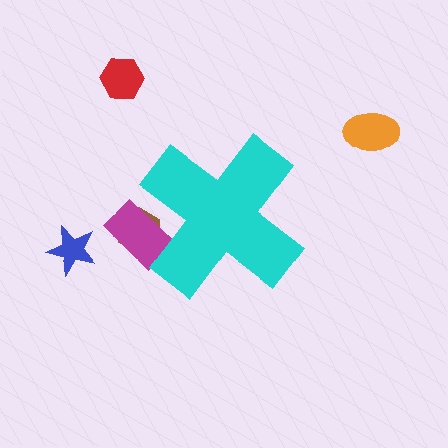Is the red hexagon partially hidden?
No, the red hexagon is fully visible.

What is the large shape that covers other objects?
A cyan cross.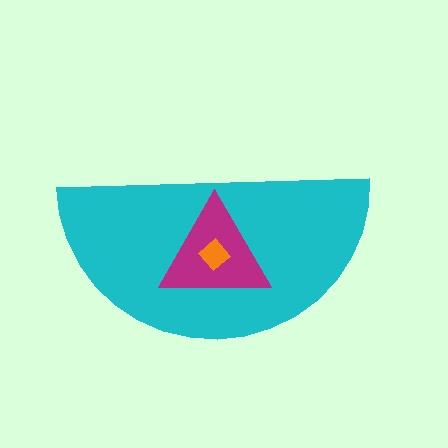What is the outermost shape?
The cyan semicircle.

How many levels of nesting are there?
3.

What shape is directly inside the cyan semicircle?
The magenta triangle.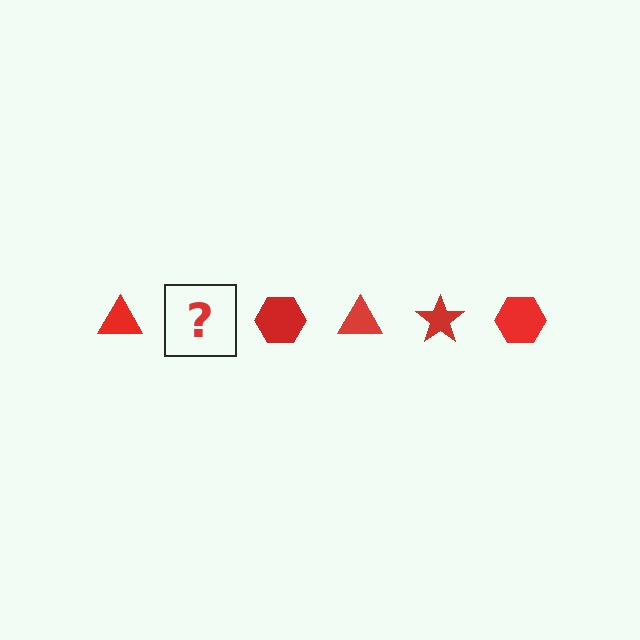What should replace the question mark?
The question mark should be replaced with a red star.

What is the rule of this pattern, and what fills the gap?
The rule is that the pattern cycles through triangle, star, hexagon shapes in red. The gap should be filled with a red star.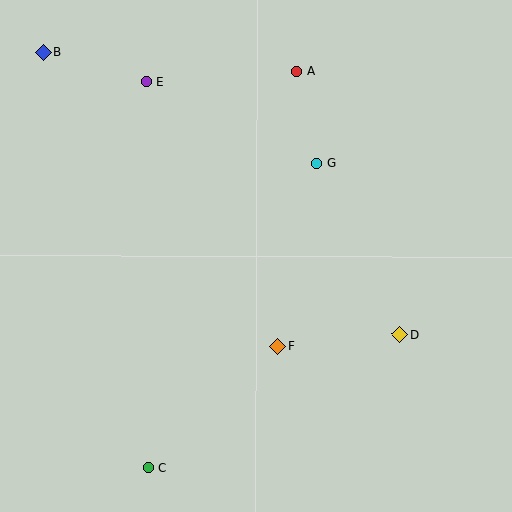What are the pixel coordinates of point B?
Point B is at (43, 53).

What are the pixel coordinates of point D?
Point D is at (399, 334).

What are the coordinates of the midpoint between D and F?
The midpoint between D and F is at (338, 340).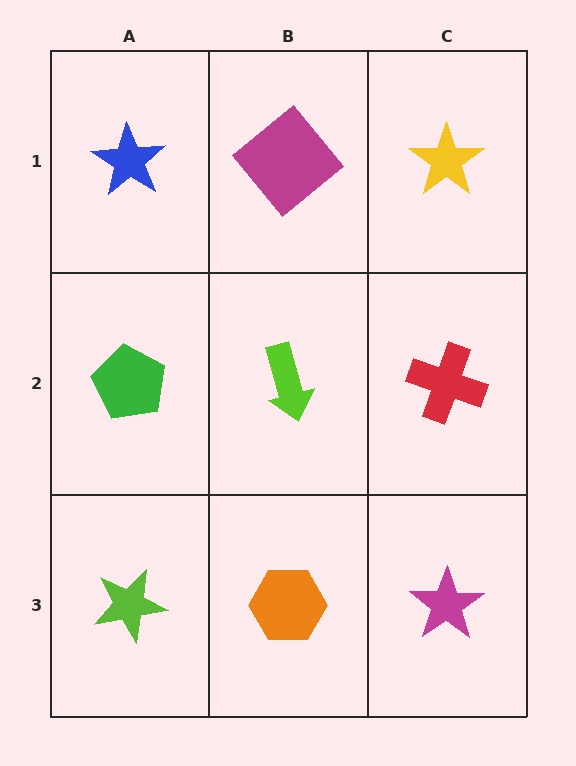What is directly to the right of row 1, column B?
A yellow star.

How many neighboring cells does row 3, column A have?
2.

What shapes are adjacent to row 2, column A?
A blue star (row 1, column A), a lime star (row 3, column A), a lime arrow (row 2, column B).